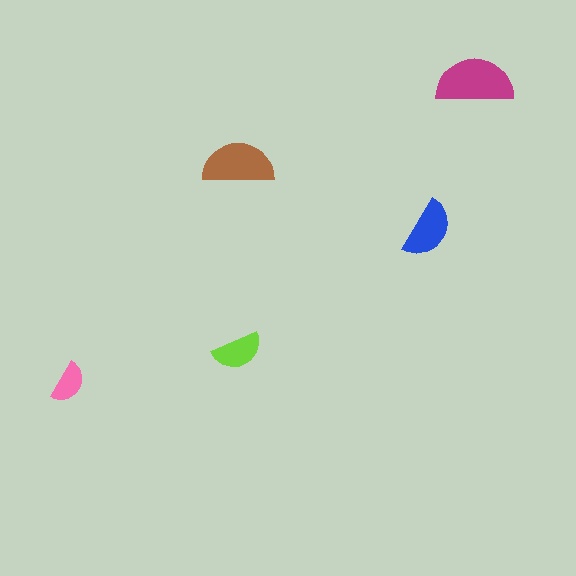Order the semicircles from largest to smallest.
the magenta one, the brown one, the blue one, the lime one, the pink one.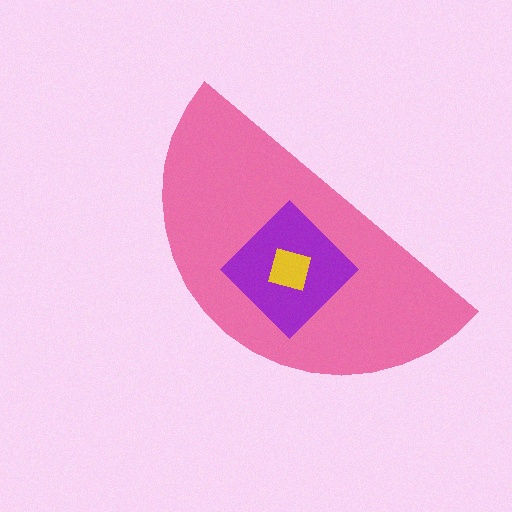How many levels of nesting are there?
3.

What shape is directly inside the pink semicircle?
The purple diamond.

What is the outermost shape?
The pink semicircle.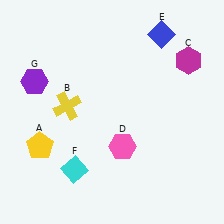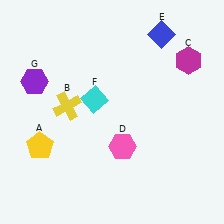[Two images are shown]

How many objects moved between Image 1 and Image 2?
1 object moved between the two images.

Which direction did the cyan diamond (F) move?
The cyan diamond (F) moved up.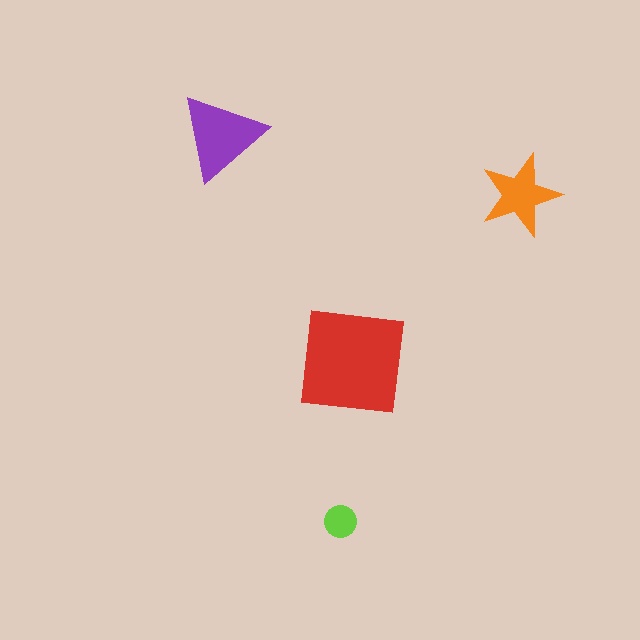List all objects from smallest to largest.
The lime circle, the orange star, the purple triangle, the red square.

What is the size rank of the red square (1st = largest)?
1st.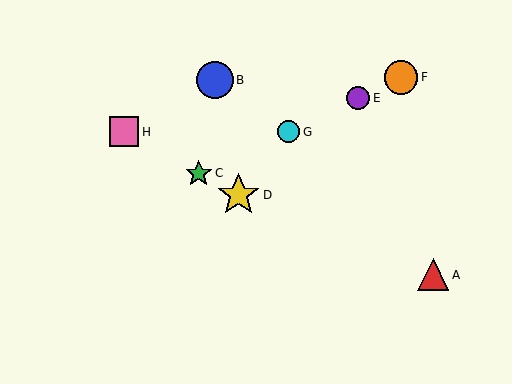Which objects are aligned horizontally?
Objects G, H are aligned horizontally.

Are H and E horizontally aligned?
No, H is at y≈132 and E is at y≈98.